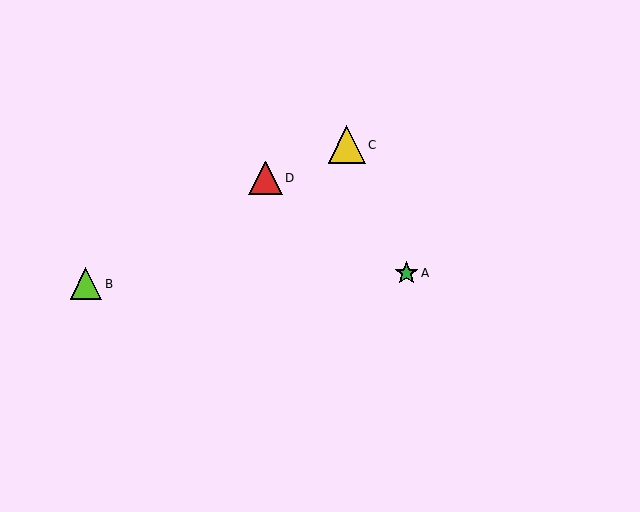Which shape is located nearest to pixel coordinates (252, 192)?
The red triangle (labeled D) at (265, 178) is nearest to that location.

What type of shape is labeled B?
Shape B is a lime triangle.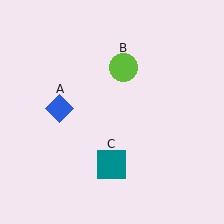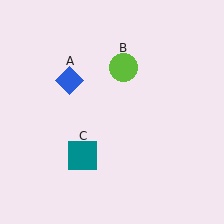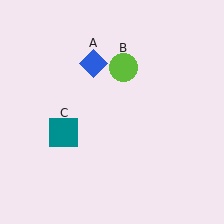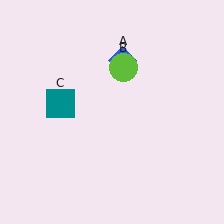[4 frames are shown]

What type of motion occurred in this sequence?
The blue diamond (object A), teal square (object C) rotated clockwise around the center of the scene.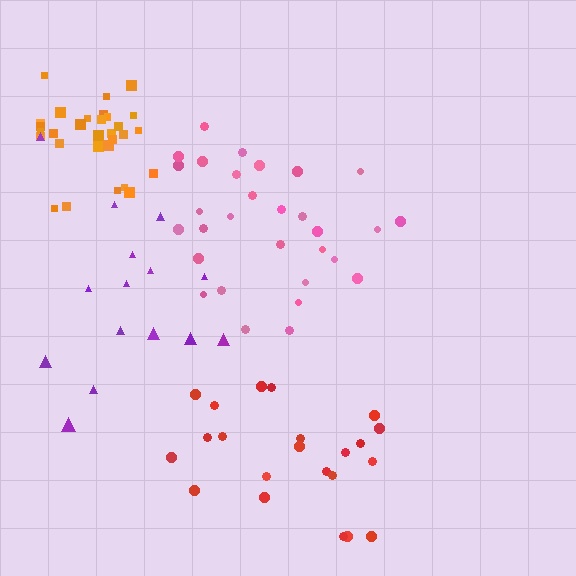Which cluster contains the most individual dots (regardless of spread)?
Orange (31).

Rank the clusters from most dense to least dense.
orange, pink, red, purple.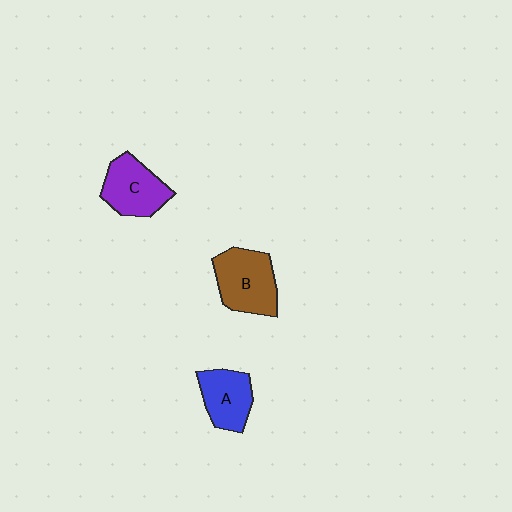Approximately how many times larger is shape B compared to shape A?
Approximately 1.3 times.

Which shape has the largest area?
Shape B (brown).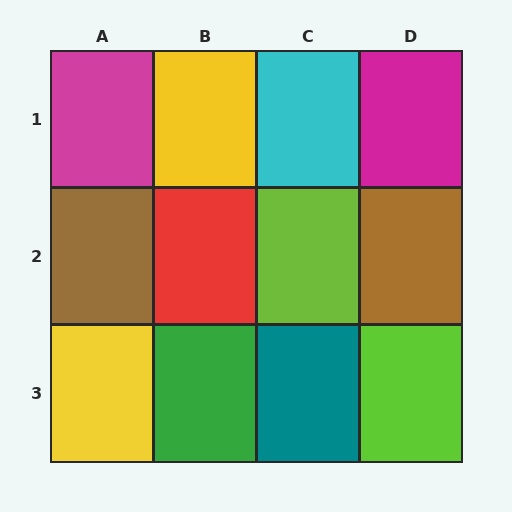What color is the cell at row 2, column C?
Lime.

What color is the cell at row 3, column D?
Lime.